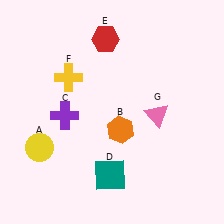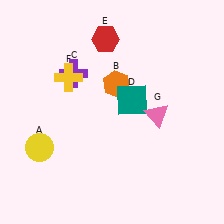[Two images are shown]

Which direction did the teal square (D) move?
The teal square (D) moved up.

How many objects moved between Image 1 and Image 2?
3 objects moved between the two images.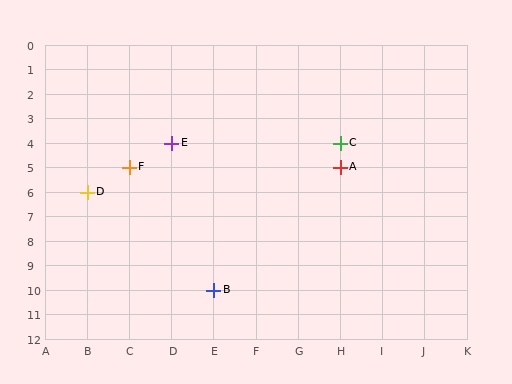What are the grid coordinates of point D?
Point D is at grid coordinates (B, 6).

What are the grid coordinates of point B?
Point B is at grid coordinates (E, 10).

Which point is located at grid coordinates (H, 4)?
Point C is at (H, 4).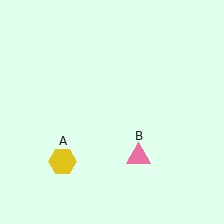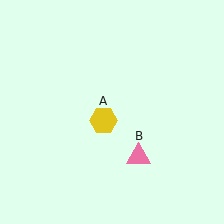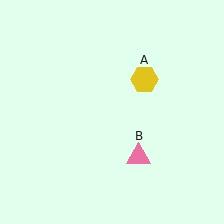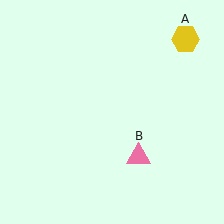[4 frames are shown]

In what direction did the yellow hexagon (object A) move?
The yellow hexagon (object A) moved up and to the right.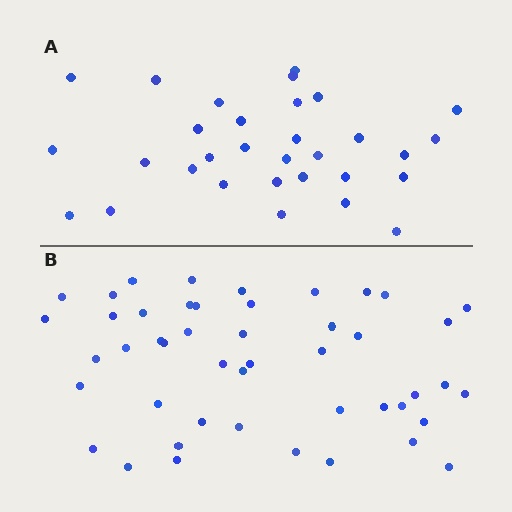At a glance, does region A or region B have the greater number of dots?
Region B (the bottom region) has more dots.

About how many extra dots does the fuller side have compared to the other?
Region B has approximately 15 more dots than region A.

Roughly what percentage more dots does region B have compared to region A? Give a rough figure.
About 50% more.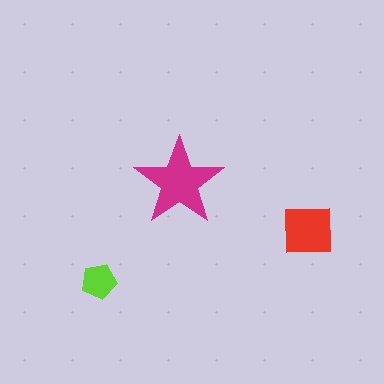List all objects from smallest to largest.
The lime pentagon, the red square, the magenta star.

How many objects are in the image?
There are 3 objects in the image.